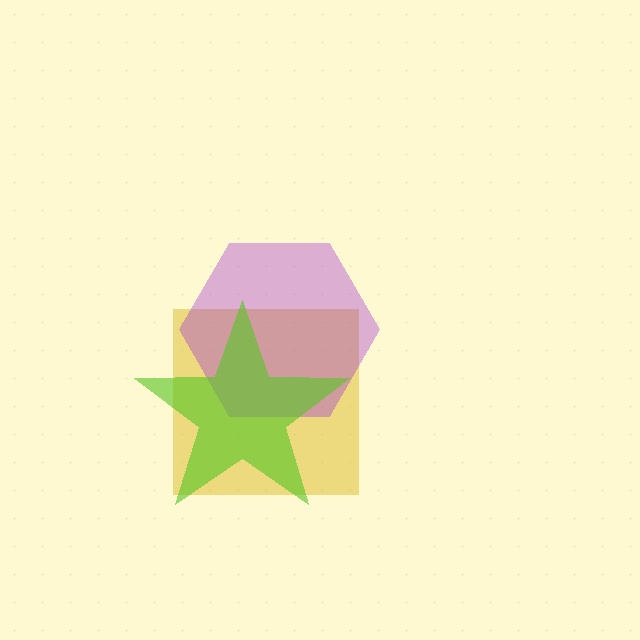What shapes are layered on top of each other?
The layered shapes are: a yellow square, a purple hexagon, a lime star.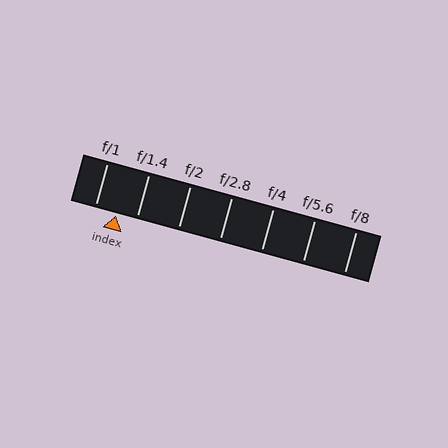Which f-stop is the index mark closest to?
The index mark is closest to f/1.4.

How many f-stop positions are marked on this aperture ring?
There are 7 f-stop positions marked.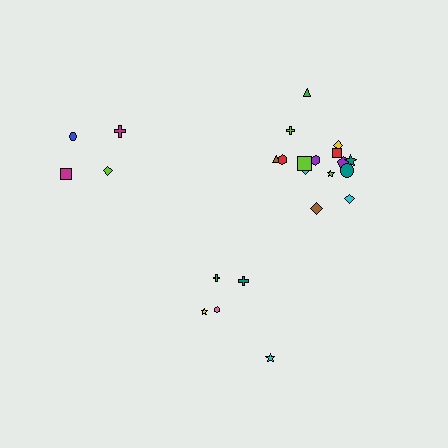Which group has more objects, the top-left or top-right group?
The top-right group.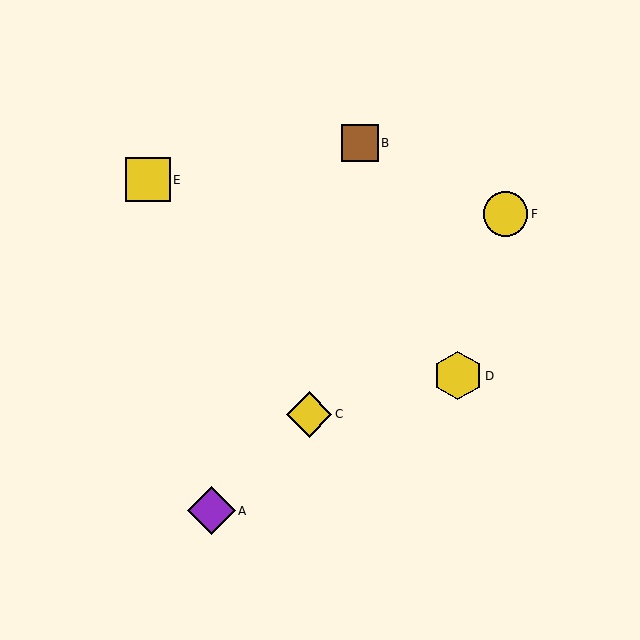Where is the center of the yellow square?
The center of the yellow square is at (148, 180).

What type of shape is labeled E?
Shape E is a yellow square.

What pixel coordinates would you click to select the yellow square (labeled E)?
Click at (148, 180) to select the yellow square E.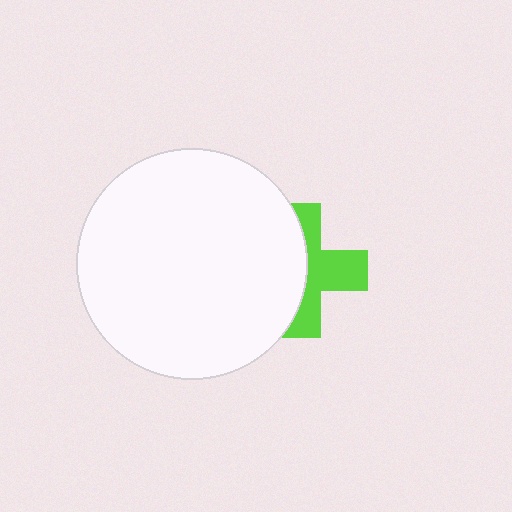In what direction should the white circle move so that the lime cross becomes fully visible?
The white circle should move left. That is the shortest direction to clear the overlap and leave the lime cross fully visible.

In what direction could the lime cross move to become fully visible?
The lime cross could move right. That would shift it out from behind the white circle entirely.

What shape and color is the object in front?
The object in front is a white circle.